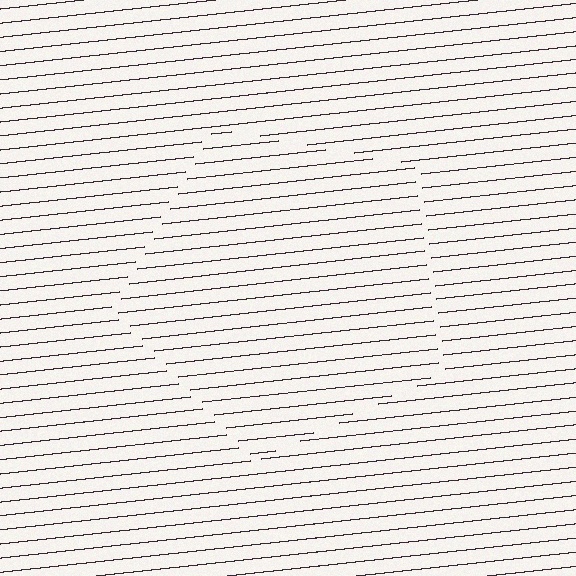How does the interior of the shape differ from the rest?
The interior of the shape contains the same grating, shifted by half a period — the contour is defined by the phase discontinuity where line-ends from the inner and outer gratings abut.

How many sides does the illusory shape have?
5 sides — the line-ends trace a pentagon.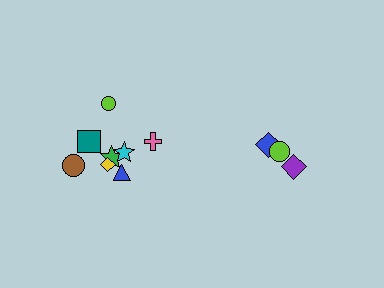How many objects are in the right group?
There are 3 objects.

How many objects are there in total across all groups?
There are 11 objects.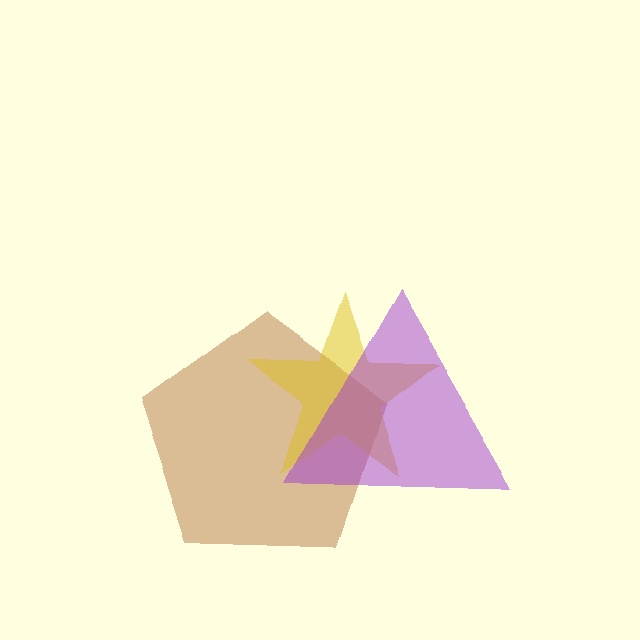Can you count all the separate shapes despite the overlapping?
Yes, there are 3 separate shapes.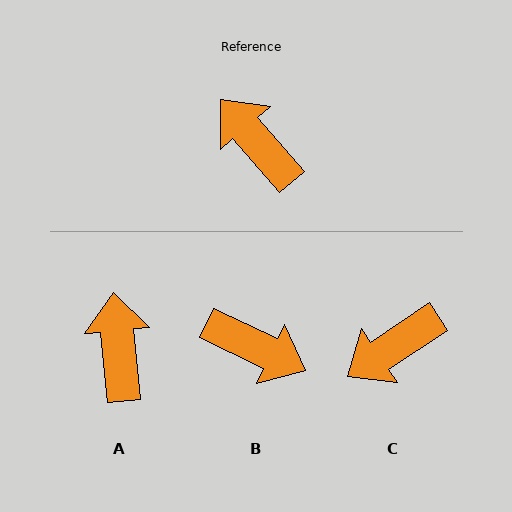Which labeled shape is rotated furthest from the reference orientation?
B, about 156 degrees away.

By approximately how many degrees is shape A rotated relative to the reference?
Approximately 35 degrees clockwise.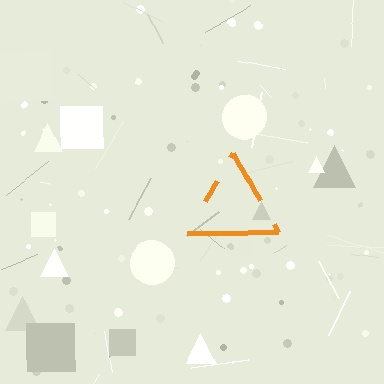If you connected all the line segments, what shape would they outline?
They would outline a triangle.